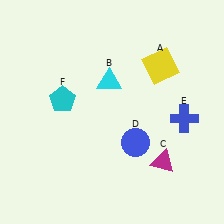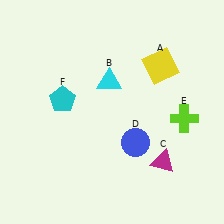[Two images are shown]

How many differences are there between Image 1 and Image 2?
There is 1 difference between the two images.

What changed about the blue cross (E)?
In Image 1, E is blue. In Image 2, it changed to lime.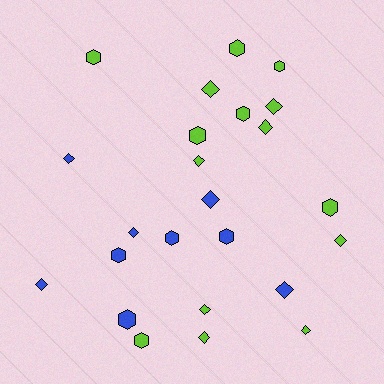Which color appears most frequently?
Lime, with 15 objects.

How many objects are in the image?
There are 24 objects.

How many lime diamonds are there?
There are 8 lime diamonds.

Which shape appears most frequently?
Diamond, with 13 objects.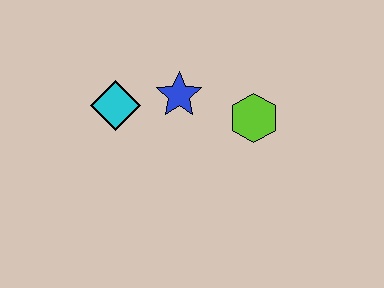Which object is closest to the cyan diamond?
The blue star is closest to the cyan diamond.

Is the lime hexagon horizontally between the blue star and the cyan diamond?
No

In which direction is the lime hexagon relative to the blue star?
The lime hexagon is to the right of the blue star.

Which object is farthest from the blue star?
The lime hexagon is farthest from the blue star.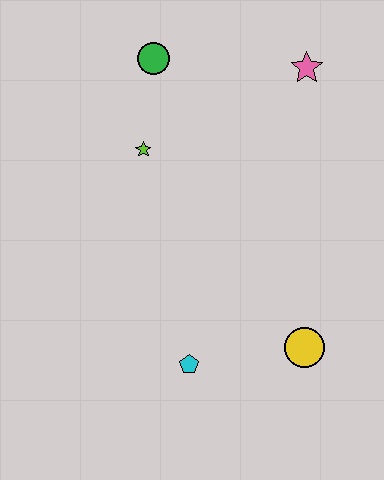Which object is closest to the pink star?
The green circle is closest to the pink star.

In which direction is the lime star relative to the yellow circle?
The lime star is above the yellow circle.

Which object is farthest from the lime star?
The yellow circle is farthest from the lime star.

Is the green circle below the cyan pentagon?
No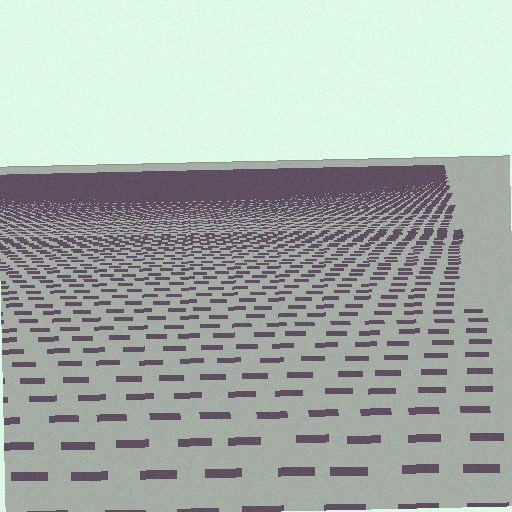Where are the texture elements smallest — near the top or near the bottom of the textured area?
Near the top.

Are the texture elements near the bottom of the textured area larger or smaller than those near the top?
Larger. Near the bottom, elements are closer to the viewer and appear at a bigger on-screen size.